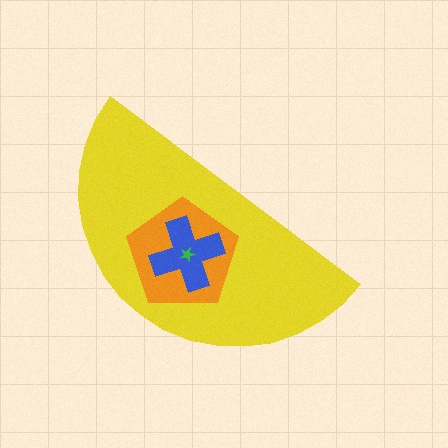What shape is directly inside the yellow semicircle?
The orange pentagon.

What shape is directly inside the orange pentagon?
The blue cross.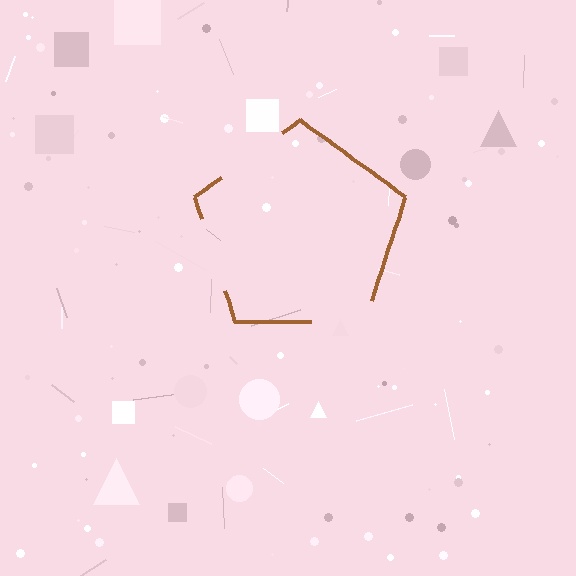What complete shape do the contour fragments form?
The contour fragments form a pentagon.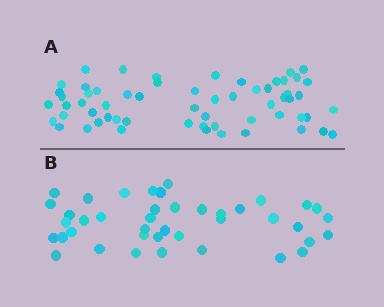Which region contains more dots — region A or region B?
Region A (the top region) has more dots.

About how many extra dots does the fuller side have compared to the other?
Region A has approximately 20 more dots than region B.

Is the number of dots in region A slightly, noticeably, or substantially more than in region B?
Region A has substantially more. The ratio is roughly 1.5 to 1.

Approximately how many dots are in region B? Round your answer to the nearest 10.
About 40 dots. (The exact count is 41, which rounds to 40.)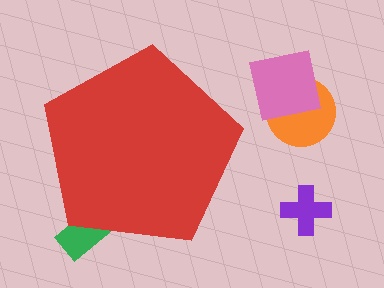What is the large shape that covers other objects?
A red pentagon.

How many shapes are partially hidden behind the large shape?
1 shape is partially hidden.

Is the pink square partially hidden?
No, the pink square is fully visible.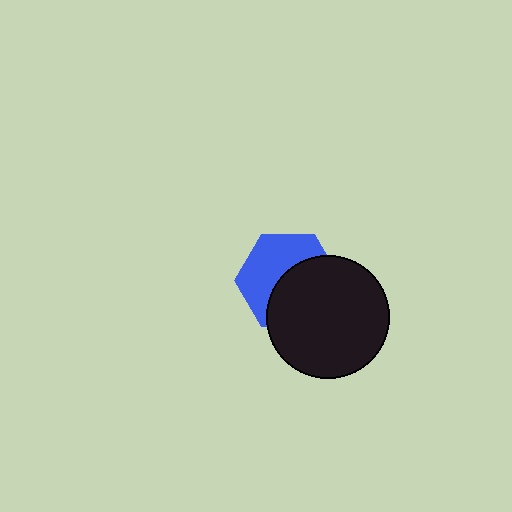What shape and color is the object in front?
The object in front is a black circle.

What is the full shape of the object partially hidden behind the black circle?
The partially hidden object is a blue hexagon.